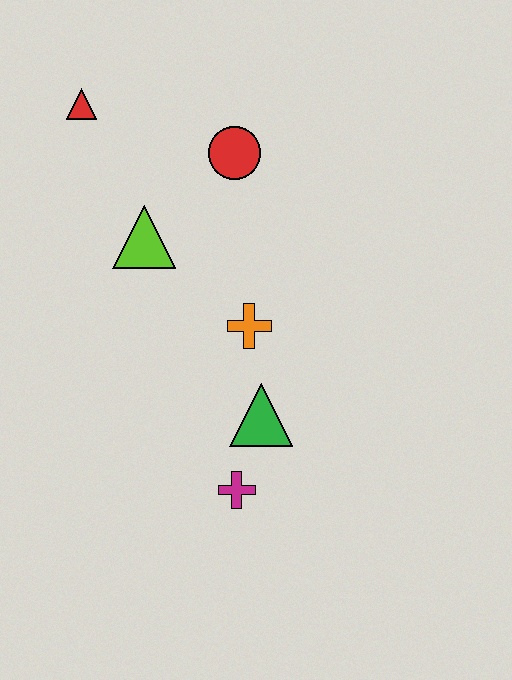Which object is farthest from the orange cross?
The red triangle is farthest from the orange cross.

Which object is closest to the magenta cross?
The green triangle is closest to the magenta cross.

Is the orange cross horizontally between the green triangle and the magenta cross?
Yes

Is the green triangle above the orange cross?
No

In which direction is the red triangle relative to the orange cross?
The red triangle is above the orange cross.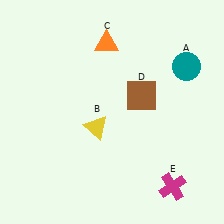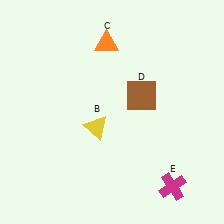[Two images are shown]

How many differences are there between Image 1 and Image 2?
There is 1 difference between the two images.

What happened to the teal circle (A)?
The teal circle (A) was removed in Image 2. It was in the top-right area of Image 1.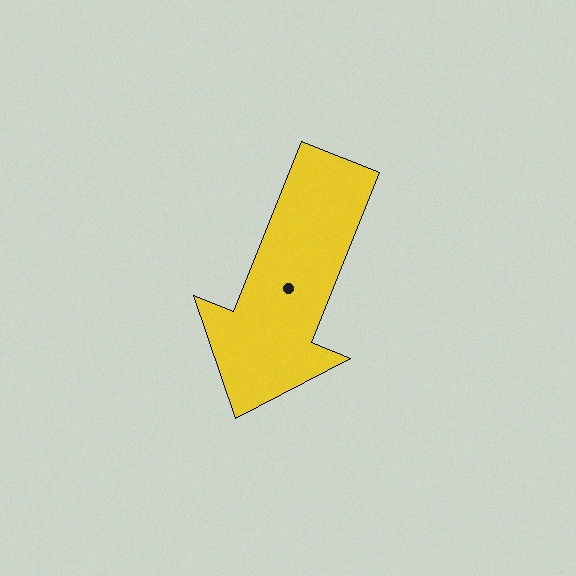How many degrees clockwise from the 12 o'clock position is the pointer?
Approximately 202 degrees.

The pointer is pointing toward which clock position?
Roughly 7 o'clock.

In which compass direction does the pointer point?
South.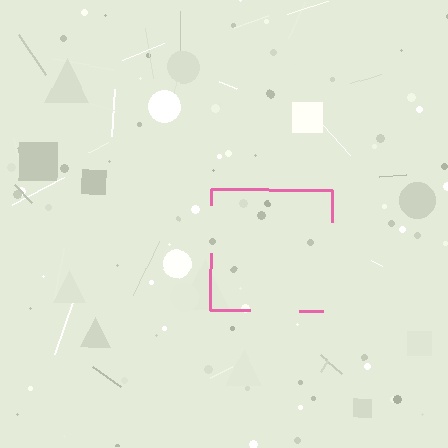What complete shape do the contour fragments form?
The contour fragments form a square.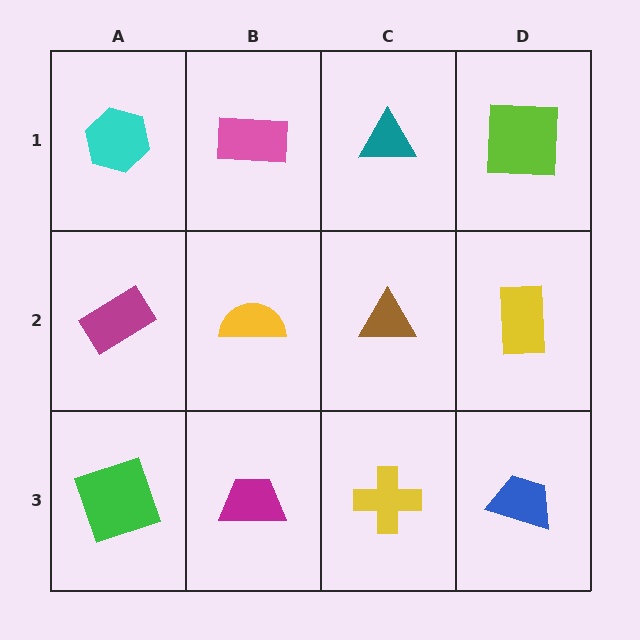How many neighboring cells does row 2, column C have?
4.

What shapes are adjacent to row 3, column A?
A magenta rectangle (row 2, column A), a magenta trapezoid (row 3, column B).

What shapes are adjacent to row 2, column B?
A pink rectangle (row 1, column B), a magenta trapezoid (row 3, column B), a magenta rectangle (row 2, column A), a brown triangle (row 2, column C).